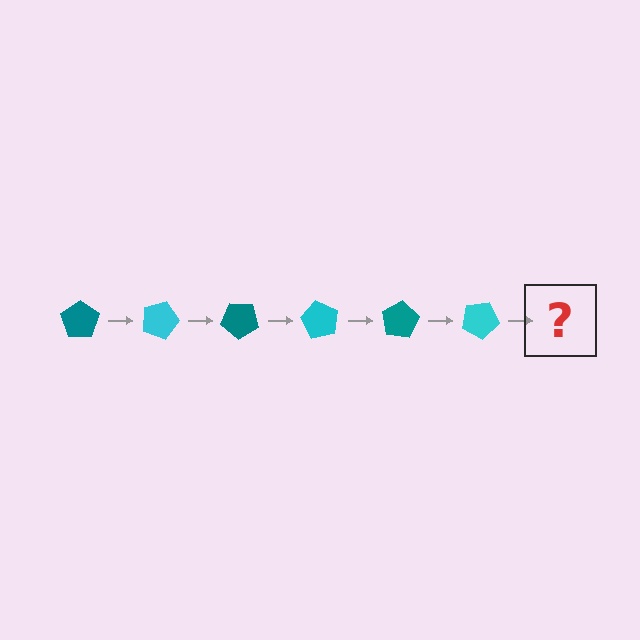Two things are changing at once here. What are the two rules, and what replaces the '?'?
The two rules are that it rotates 20 degrees each step and the color cycles through teal and cyan. The '?' should be a teal pentagon, rotated 120 degrees from the start.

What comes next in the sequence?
The next element should be a teal pentagon, rotated 120 degrees from the start.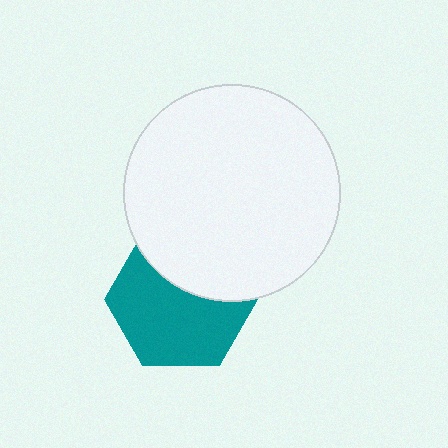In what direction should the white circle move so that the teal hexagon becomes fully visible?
The white circle should move up. That is the shortest direction to clear the overlap and leave the teal hexagon fully visible.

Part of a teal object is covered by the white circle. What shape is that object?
It is a hexagon.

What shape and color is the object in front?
The object in front is a white circle.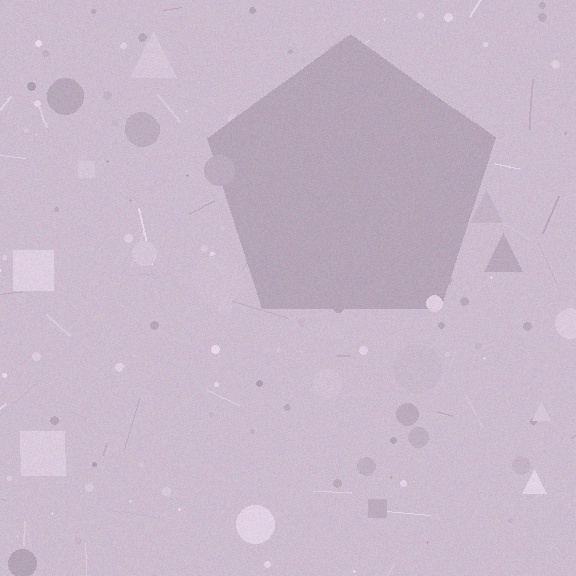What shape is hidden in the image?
A pentagon is hidden in the image.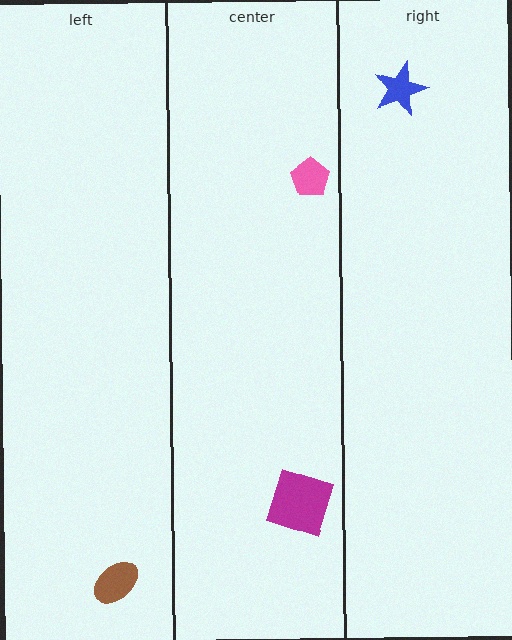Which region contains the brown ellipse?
The left region.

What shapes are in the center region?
The pink pentagon, the magenta square.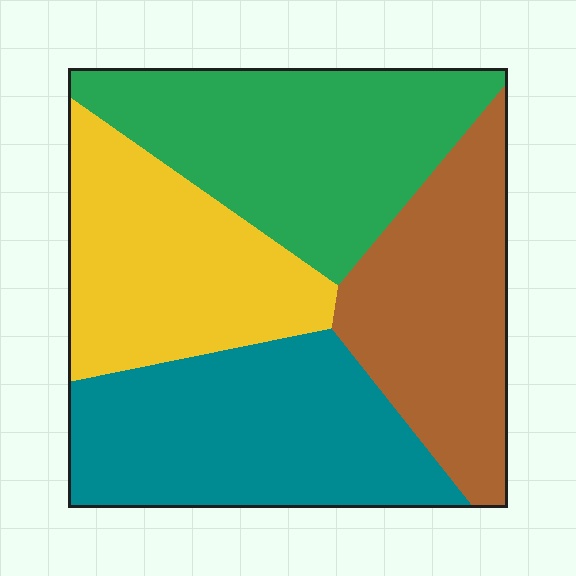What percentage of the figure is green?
Green covers about 25% of the figure.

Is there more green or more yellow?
Green.